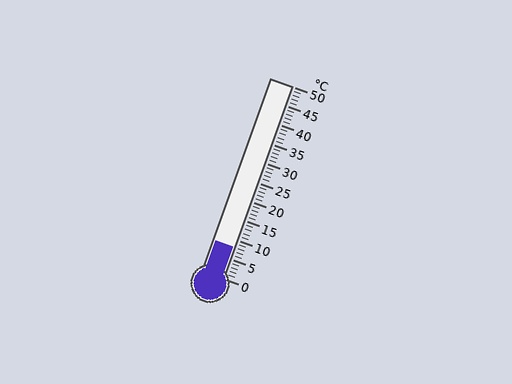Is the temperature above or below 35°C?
The temperature is below 35°C.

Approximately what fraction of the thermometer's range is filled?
The thermometer is filled to approximately 15% of its range.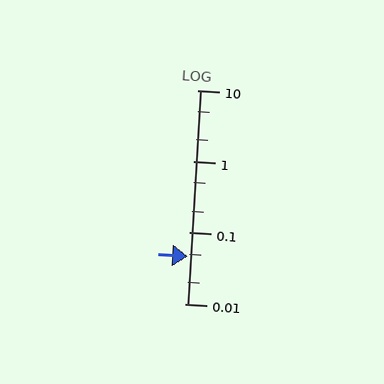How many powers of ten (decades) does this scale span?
The scale spans 3 decades, from 0.01 to 10.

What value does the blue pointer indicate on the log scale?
The pointer indicates approximately 0.047.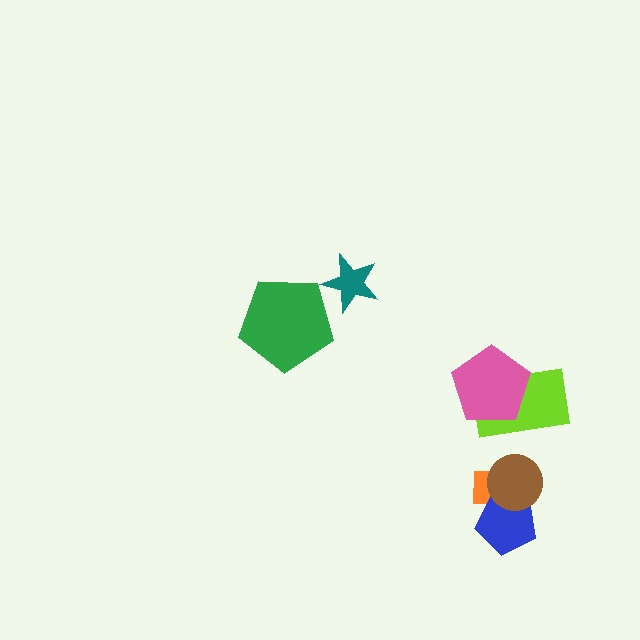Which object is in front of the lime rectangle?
The pink pentagon is in front of the lime rectangle.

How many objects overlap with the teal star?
0 objects overlap with the teal star.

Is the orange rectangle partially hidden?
Yes, it is partially covered by another shape.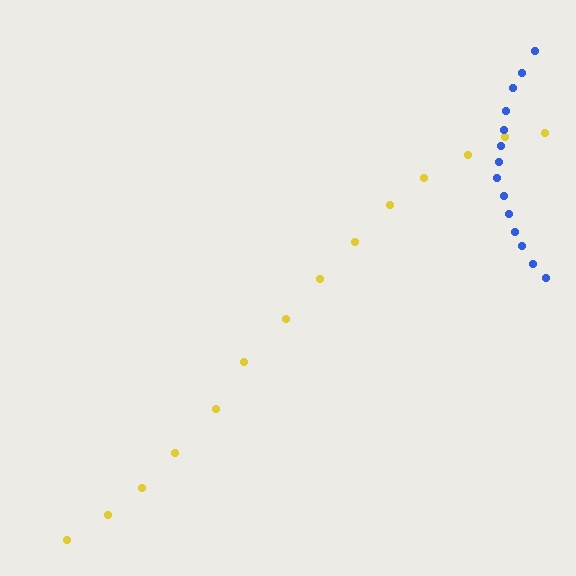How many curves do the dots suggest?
There are 2 distinct paths.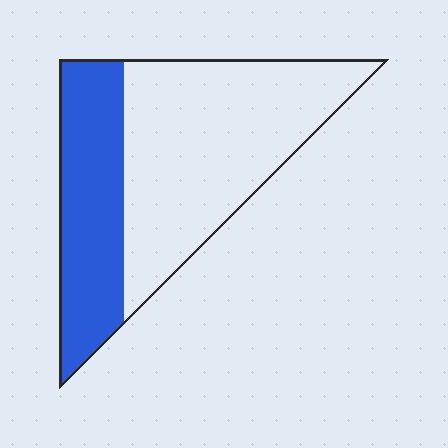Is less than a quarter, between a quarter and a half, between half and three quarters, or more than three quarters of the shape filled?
Between a quarter and a half.